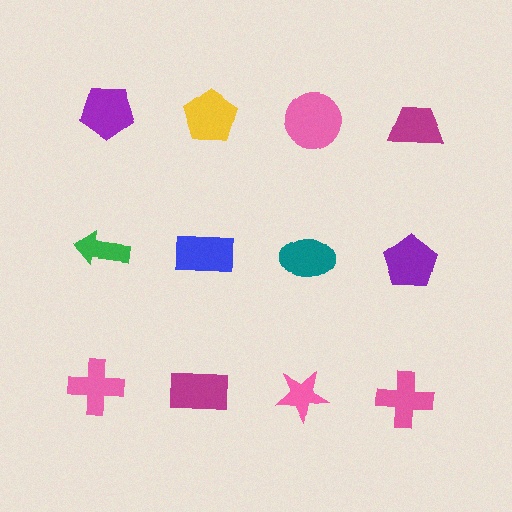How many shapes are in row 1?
4 shapes.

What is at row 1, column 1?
A purple pentagon.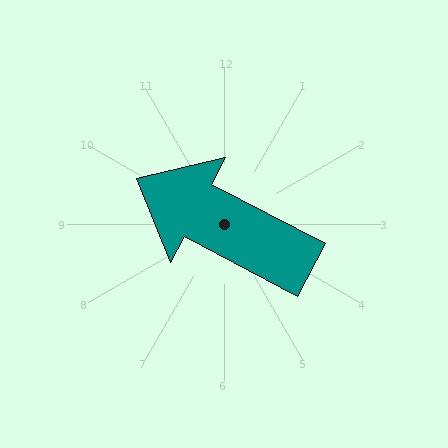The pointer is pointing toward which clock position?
Roughly 10 o'clock.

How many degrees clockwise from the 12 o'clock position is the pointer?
Approximately 298 degrees.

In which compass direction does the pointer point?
Northwest.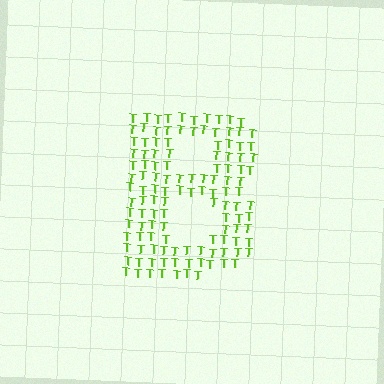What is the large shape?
The large shape is the letter B.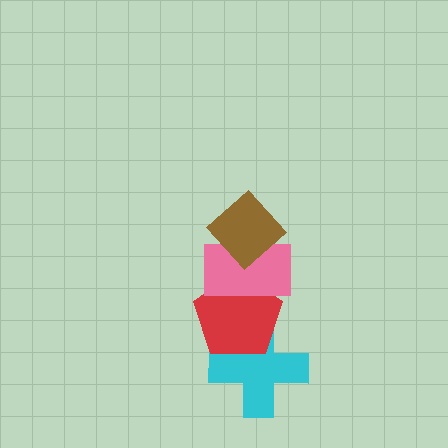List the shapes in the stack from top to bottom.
From top to bottom: the brown diamond, the pink rectangle, the red pentagon, the cyan cross.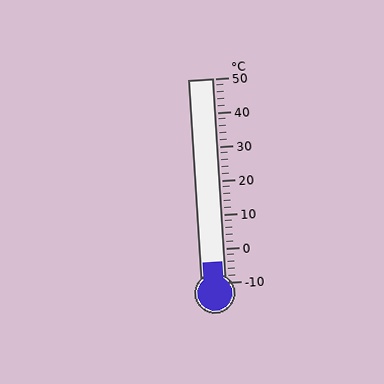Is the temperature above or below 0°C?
The temperature is below 0°C.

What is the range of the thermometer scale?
The thermometer scale ranges from -10°C to 50°C.